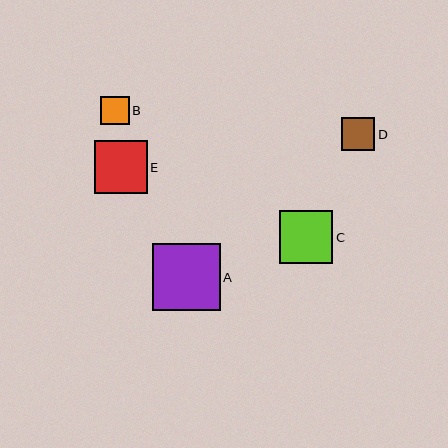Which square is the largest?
Square A is the largest with a size of approximately 68 pixels.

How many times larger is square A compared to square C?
Square A is approximately 1.3 times the size of square C.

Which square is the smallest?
Square B is the smallest with a size of approximately 28 pixels.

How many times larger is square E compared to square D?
Square E is approximately 1.6 times the size of square D.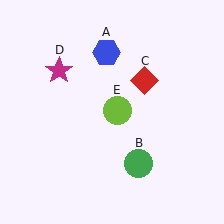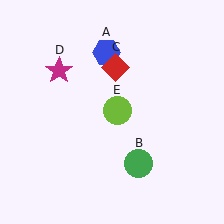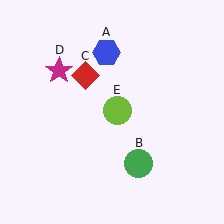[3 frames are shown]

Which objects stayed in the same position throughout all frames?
Blue hexagon (object A) and green circle (object B) and magenta star (object D) and lime circle (object E) remained stationary.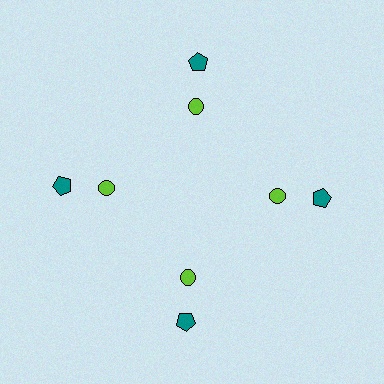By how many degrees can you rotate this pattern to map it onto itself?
The pattern maps onto itself every 90 degrees of rotation.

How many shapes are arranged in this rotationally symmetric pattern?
There are 8 shapes, arranged in 4 groups of 2.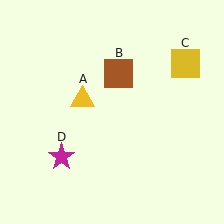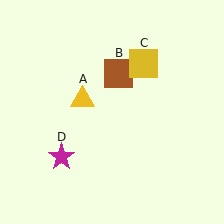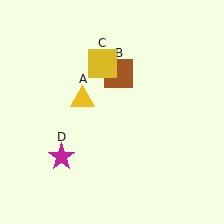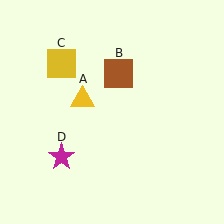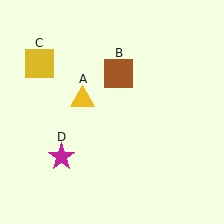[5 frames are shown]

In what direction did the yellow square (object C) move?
The yellow square (object C) moved left.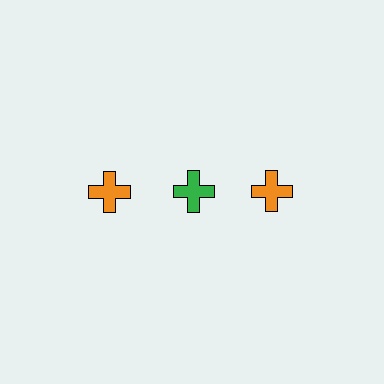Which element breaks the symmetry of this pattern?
The green cross in the top row, second from left column breaks the symmetry. All other shapes are orange crosses.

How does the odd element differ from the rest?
It has a different color: green instead of orange.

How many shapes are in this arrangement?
There are 3 shapes arranged in a grid pattern.